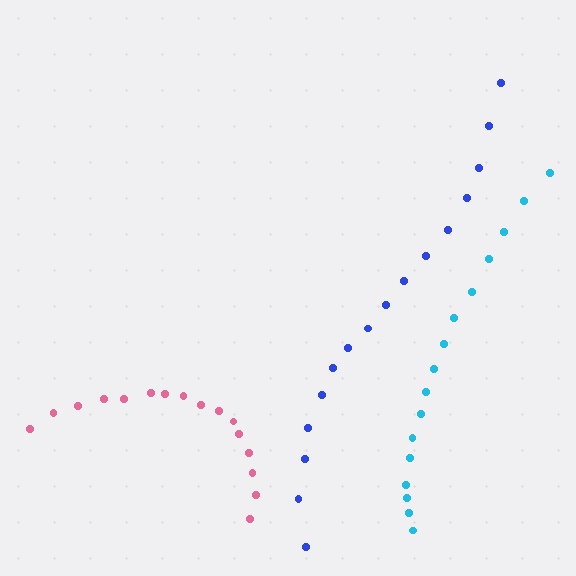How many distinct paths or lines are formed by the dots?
There are 3 distinct paths.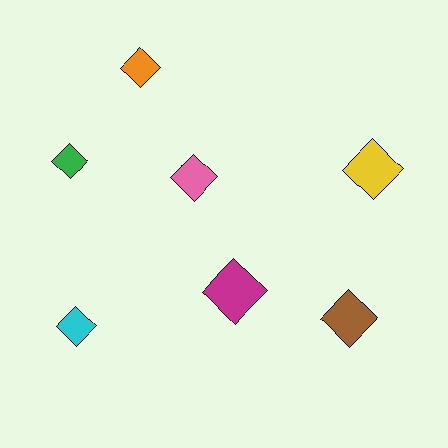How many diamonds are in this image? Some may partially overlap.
There are 7 diamonds.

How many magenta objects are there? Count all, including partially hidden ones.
There is 1 magenta object.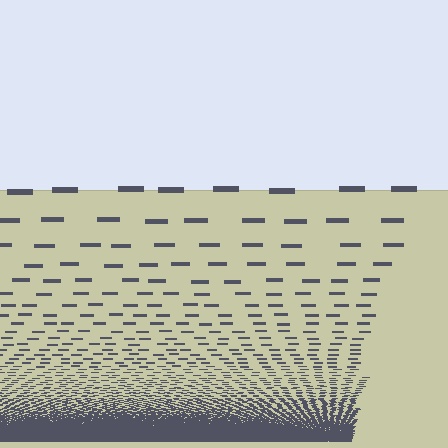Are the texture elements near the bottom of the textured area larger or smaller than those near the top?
Smaller. The gradient is inverted — elements near the bottom are smaller and denser.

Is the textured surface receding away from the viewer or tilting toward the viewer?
The surface appears to tilt toward the viewer. Texture elements get larger and sparser toward the top.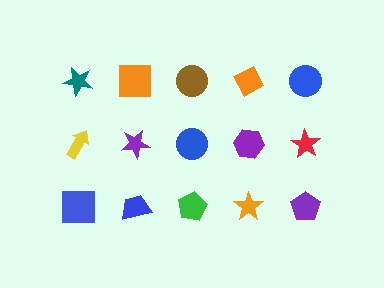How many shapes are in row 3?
5 shapes.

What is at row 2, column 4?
A purple hexagon.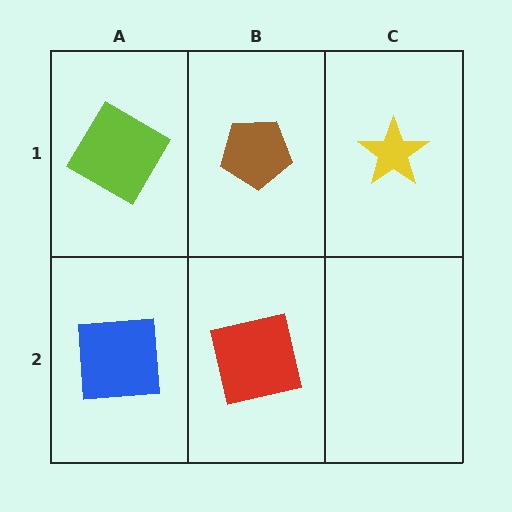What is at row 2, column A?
A blue square.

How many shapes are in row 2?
2 shapes.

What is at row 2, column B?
A red square.